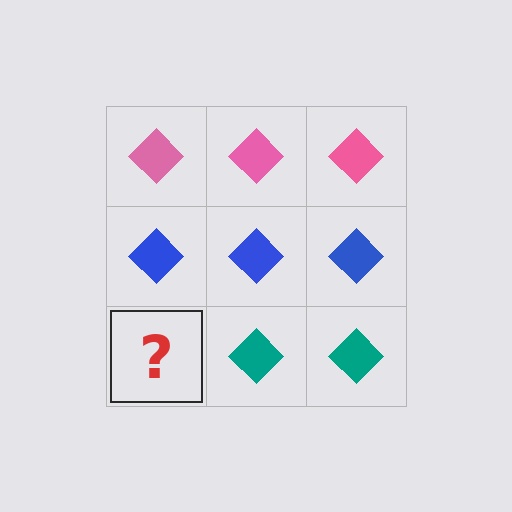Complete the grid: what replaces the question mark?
The question mark should be replaced with a teal diamond.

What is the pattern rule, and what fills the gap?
The rule is that each row has a consistent color. The gap should be filled with a teal diamond.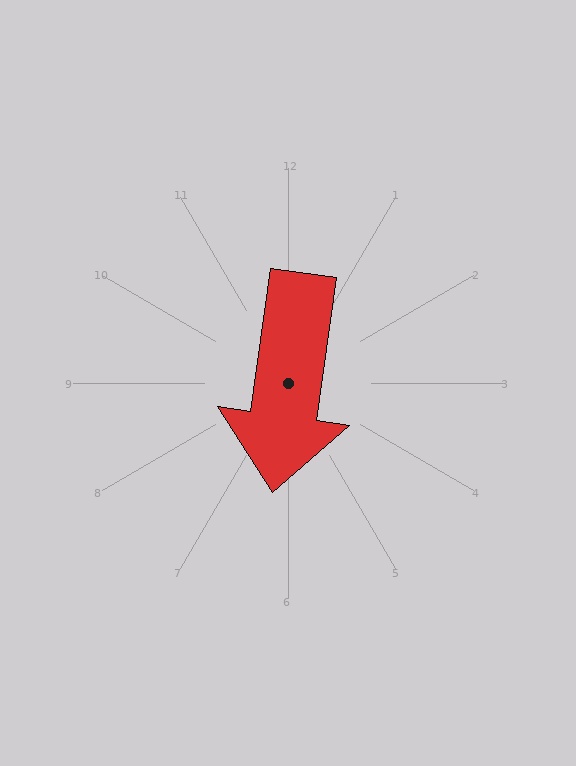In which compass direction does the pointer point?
South.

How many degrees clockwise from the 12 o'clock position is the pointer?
Approximately 188 degrees.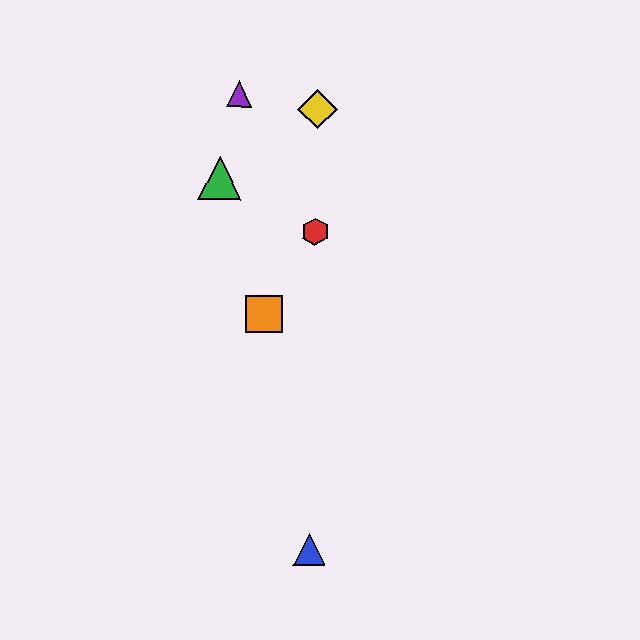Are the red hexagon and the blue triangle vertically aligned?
Yes, both are at x≈315.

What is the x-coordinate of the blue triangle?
The blue triangle is at x≈310.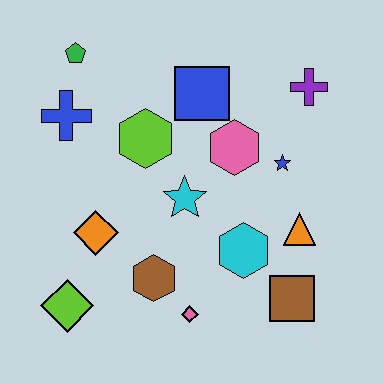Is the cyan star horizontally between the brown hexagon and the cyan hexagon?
Yes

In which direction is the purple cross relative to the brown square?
The purple cross is above the brown square.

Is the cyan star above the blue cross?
No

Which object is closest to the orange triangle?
The cyan hexagon is closest to the orange triangle.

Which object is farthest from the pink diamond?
The green pentagon is farthest from the pink diamond.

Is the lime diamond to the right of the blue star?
No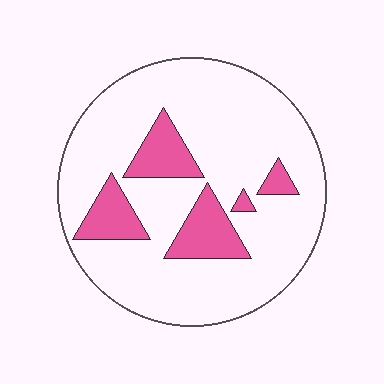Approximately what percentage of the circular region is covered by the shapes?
Approximately 20%.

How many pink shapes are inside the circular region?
5.